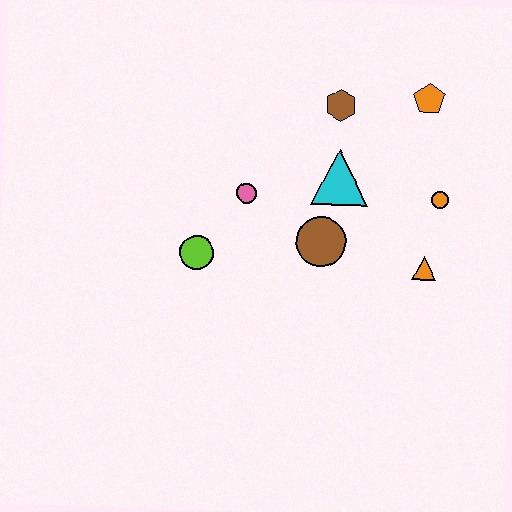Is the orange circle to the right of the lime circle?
Yes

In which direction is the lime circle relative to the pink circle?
The lime circle is below the pink circle.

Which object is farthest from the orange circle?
The lime circle is farthest from the orange circle.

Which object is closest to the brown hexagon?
The cyan triangle is closest to the brown hexagon.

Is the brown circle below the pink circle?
Yes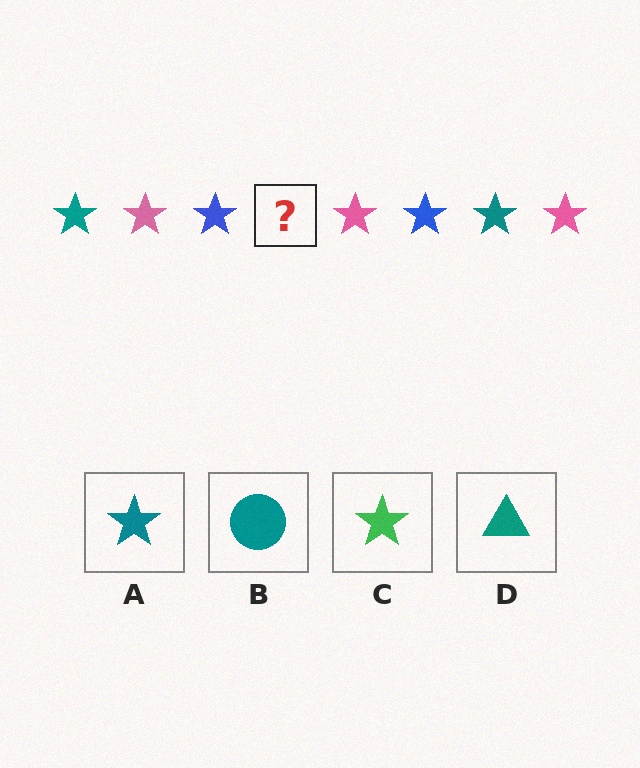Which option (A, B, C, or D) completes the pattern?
A.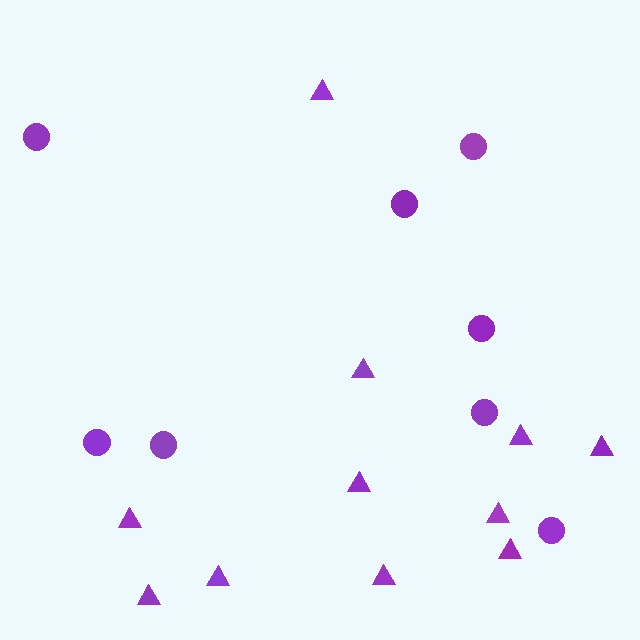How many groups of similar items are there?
There are 2 groups: one group of triangles (11) and one group of circles (8).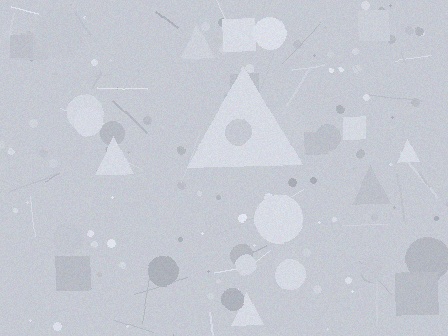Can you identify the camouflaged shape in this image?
The camouflaged shape is a triangle.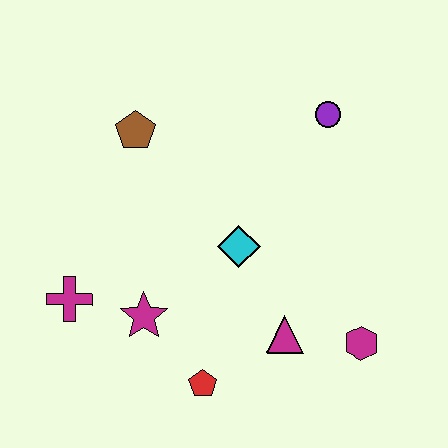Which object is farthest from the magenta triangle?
The brown pentagon is farthest from the magenta triangle.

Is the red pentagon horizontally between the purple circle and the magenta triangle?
No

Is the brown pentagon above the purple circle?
No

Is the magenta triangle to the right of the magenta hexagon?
No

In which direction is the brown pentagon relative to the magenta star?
The brown pentagon is above the magenta star.